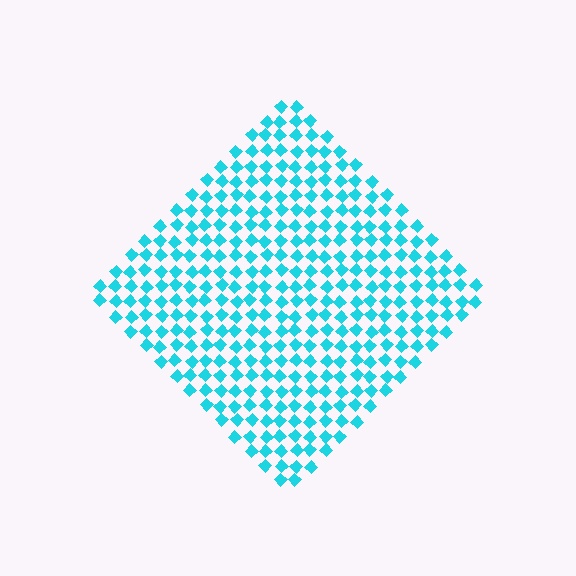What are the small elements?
The small elements are diamonds.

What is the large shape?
The large shape is a diamond.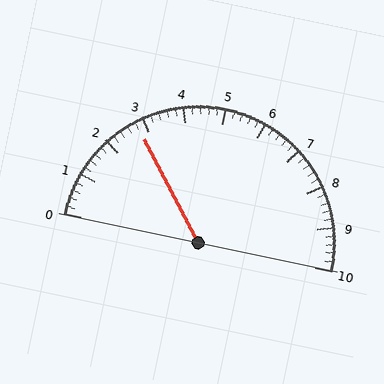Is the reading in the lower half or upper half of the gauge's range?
The reading is in the lower half of the range (0 to 10).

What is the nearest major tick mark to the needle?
The nearest major tick mark is 3.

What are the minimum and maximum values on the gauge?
The gauge ranges from 0 to 10.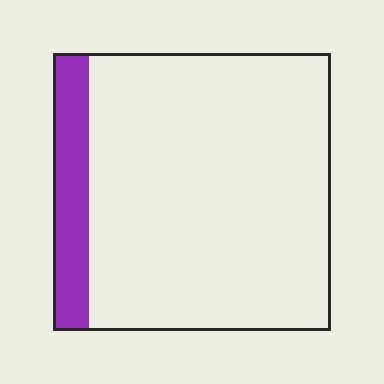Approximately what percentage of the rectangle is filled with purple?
Approximately 15%.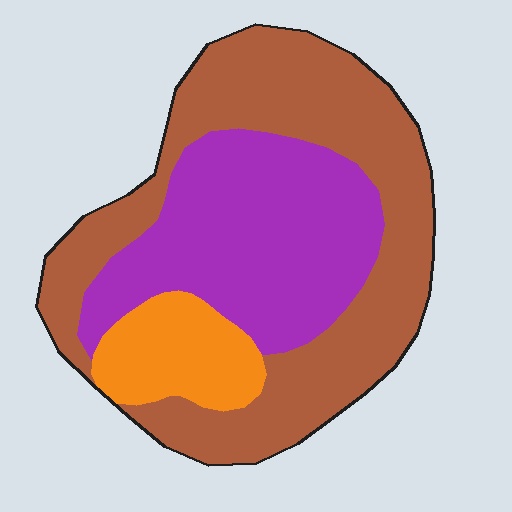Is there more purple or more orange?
Purple.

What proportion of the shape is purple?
Purple takes up about three eighths (3/8) of the shape.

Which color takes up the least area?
Orange, at roughly 15%.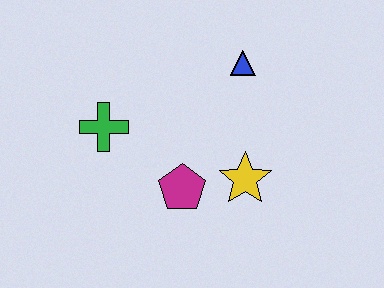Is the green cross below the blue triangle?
Yes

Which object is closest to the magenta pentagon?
The yellow star is closest to the magenta pentagon.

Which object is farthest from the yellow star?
The green cross is farthest from the yellow star.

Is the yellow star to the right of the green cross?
Yes